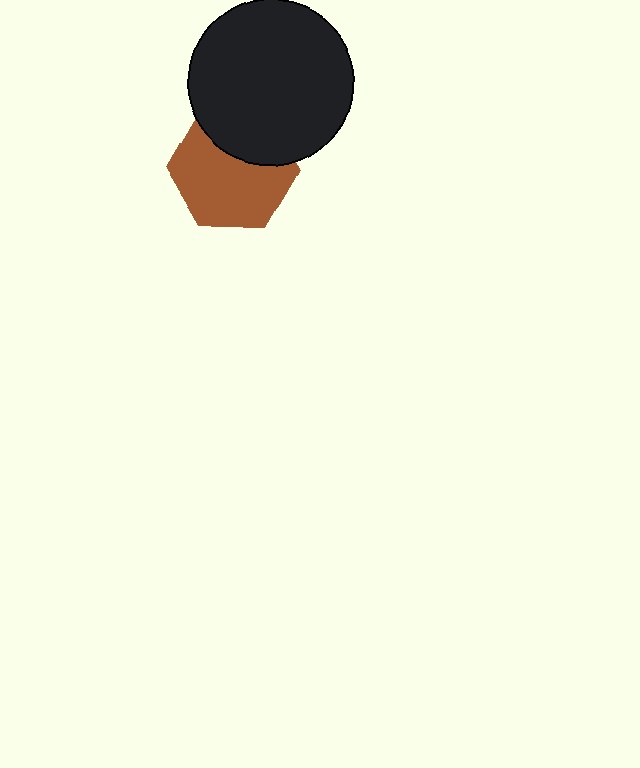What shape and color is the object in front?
The object in front is a black circle.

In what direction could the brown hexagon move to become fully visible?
The brown hexagon could move down. That would shift it out from behind the black circle entirely.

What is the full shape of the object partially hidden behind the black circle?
The partially hidden object is a brown hexagon.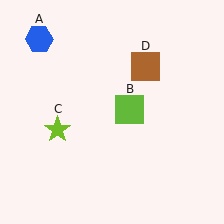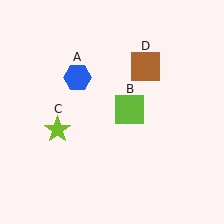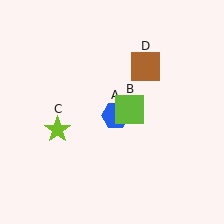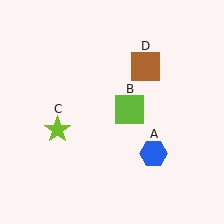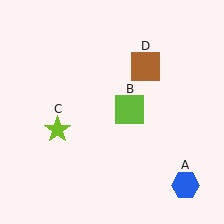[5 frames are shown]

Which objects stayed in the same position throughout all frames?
Lime square (object B) and lime star (object C) and brown square (object D) remained stationary.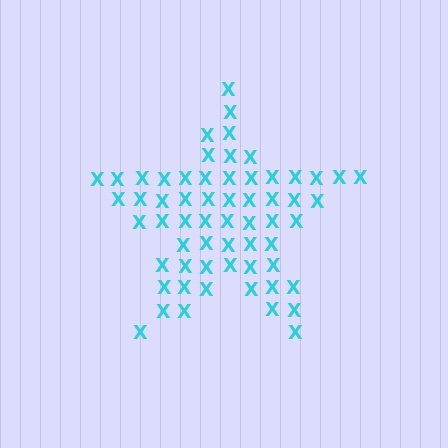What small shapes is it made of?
It is made of small letter X's.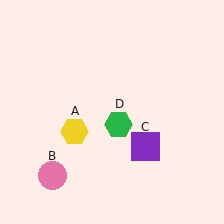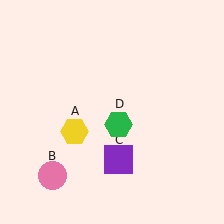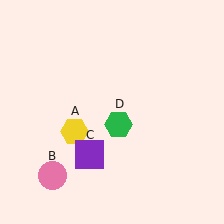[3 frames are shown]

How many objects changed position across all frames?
1 object changed position: purple square (object C).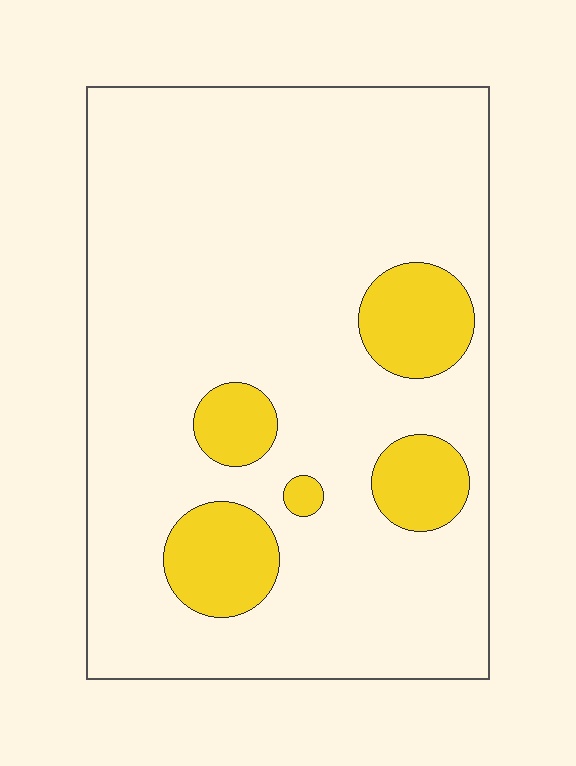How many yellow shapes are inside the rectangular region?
5.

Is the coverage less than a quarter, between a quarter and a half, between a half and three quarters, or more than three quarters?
Less than a quarter.